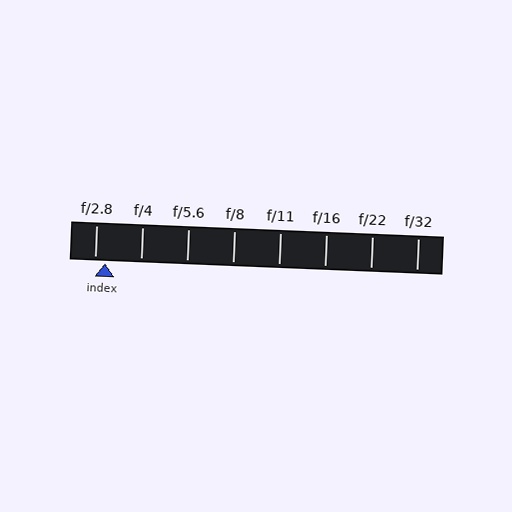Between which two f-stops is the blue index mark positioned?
The index mark is between f/2.8 and f/4.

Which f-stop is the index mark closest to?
The index mark is closest to f/2.8.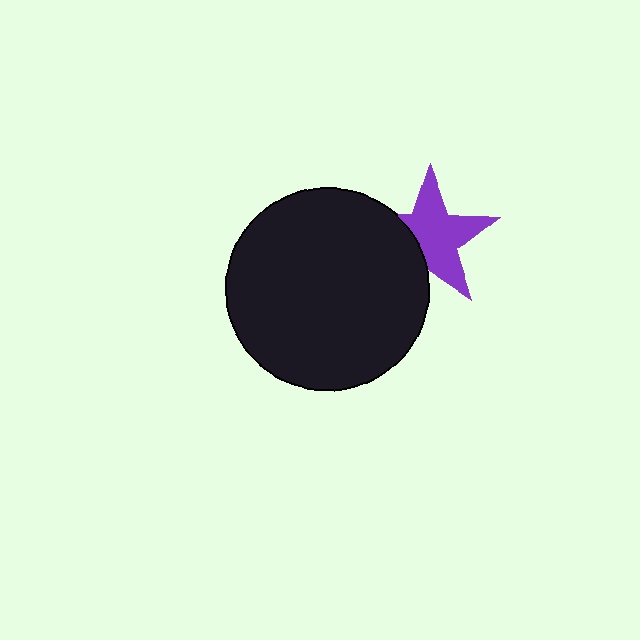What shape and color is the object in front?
The object in front is a black circle.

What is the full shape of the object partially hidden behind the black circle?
The partially hidden object is a purple star.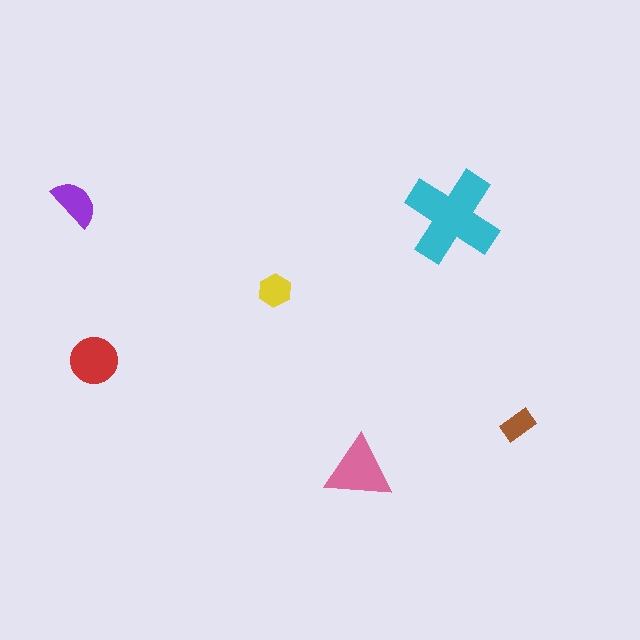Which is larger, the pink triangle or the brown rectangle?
The pink triangle.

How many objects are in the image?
There are 6 objects in the image.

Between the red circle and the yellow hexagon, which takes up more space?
The red circle.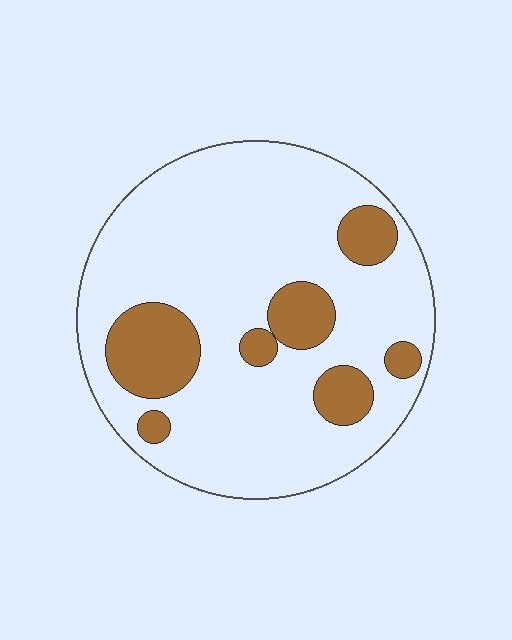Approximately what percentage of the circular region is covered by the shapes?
Approximately 20%.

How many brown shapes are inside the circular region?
7.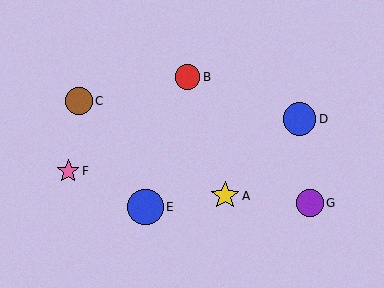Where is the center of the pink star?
The center of the pink star is at (68, 171).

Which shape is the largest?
The blue circle (labeled E) is the largest.